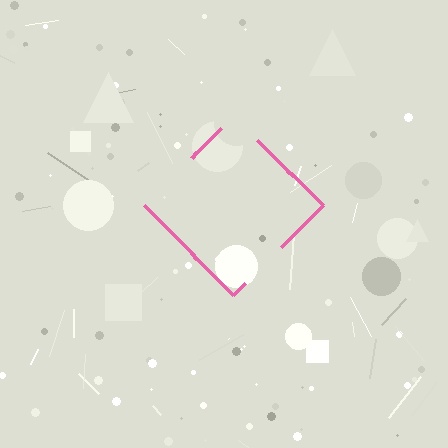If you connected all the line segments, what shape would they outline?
They would outline a diamond.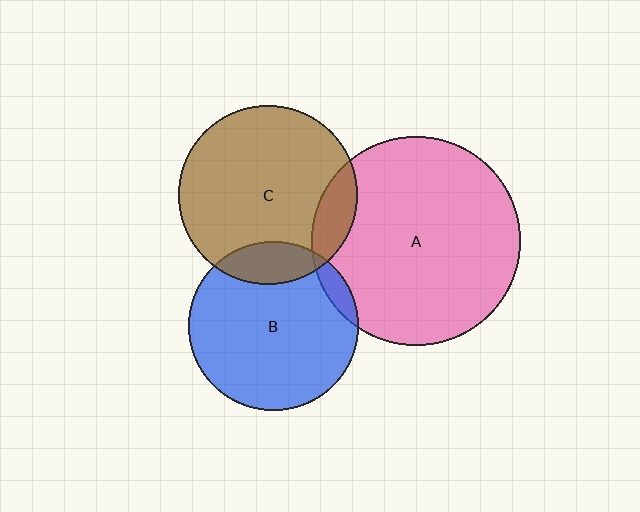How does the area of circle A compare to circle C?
Approximately 1.4 times.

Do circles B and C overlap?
Yes.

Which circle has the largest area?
Circle A (pink).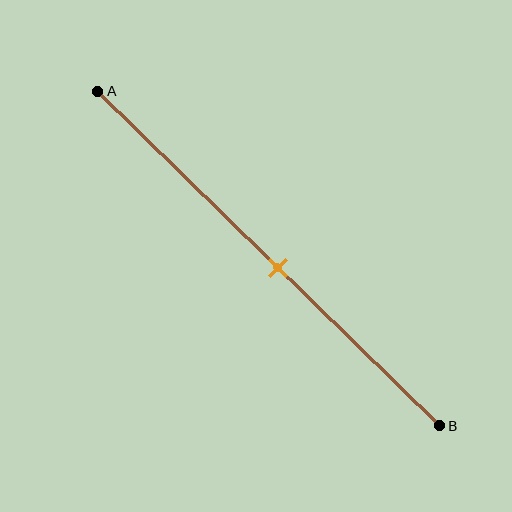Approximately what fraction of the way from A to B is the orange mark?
The orange mark is approximately 55% of the way from A to B.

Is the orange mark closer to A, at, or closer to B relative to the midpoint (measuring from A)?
The orange mark is approximately at the midpoint of segment AB.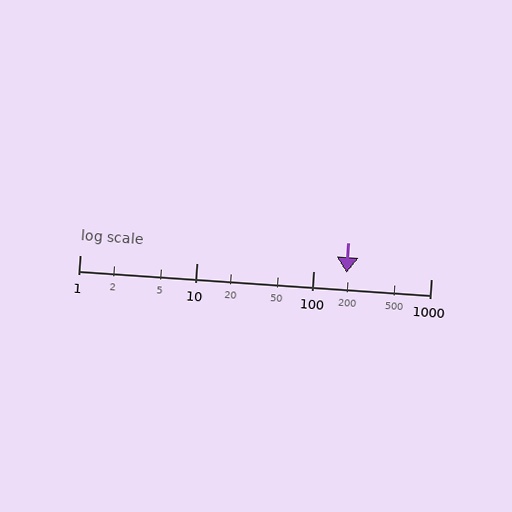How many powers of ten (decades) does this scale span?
The scale spans 3 decades, from 1 to 1000.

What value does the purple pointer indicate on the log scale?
The pointer indicates approximately 190.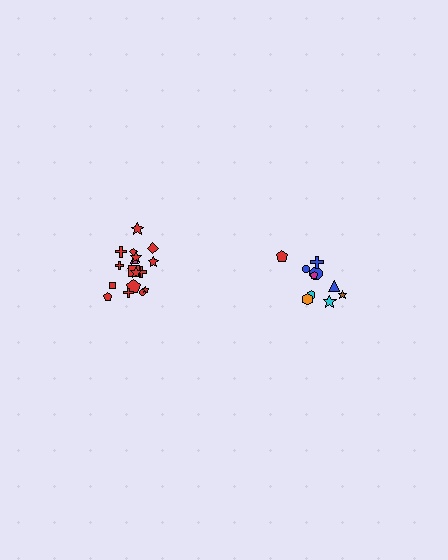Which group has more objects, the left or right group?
The left group.